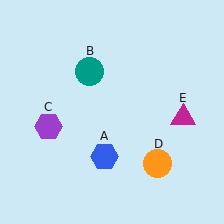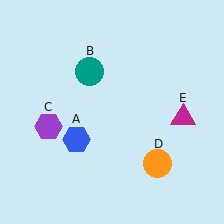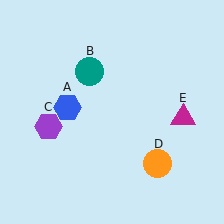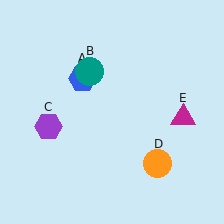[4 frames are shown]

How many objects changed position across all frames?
1 object changed position: blue hexagon (object A).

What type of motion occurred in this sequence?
The blue hexagon (object A) rotated clockwise around the center of the scene.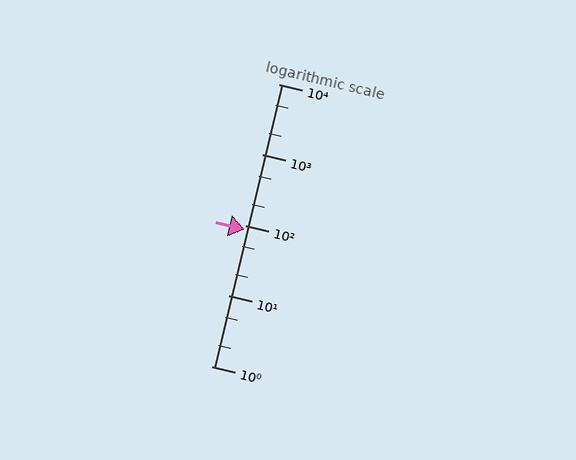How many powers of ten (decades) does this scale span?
The scale spans 4 decades, from 1 to 10000.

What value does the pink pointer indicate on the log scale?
The pointer indicates approximately 86.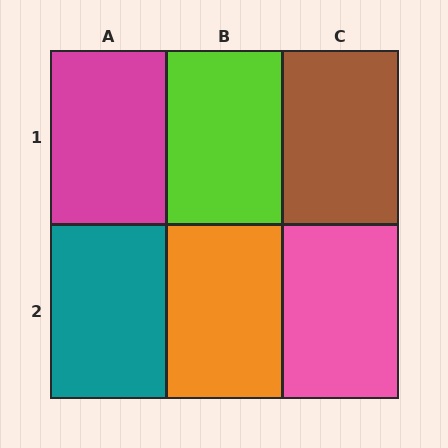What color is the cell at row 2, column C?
Pink.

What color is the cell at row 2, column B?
Orange.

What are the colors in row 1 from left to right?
Magenta, lime, brown.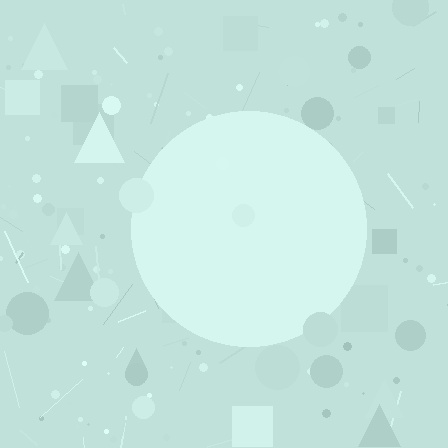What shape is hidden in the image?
A circle is hidden in the image.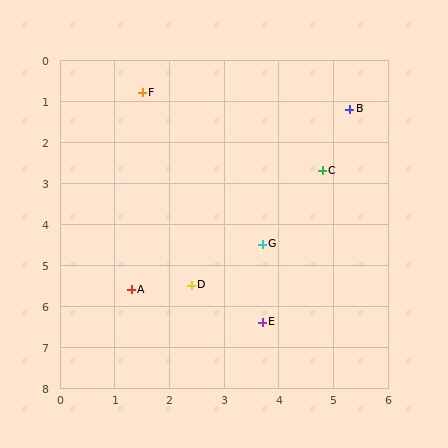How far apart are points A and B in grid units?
Points A and B are about 5.9 grid units apart.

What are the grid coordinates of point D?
Point D is at approximately (2.4, 5.5).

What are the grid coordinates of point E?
Point E is at approximately (3.7, 6.4).